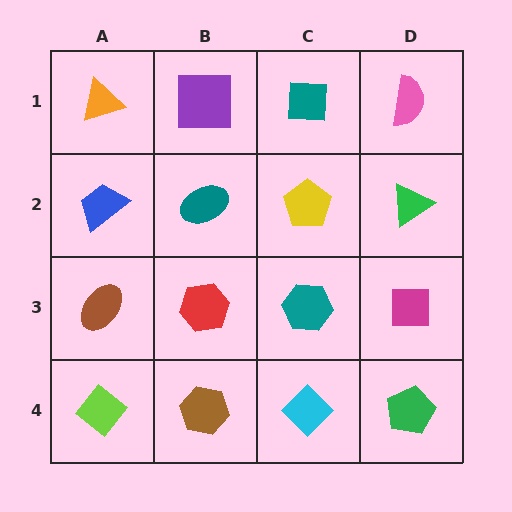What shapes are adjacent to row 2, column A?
An orange triangle (row 1, column A), a brown ellipse (row 3, column A), a teal ellipse (row 2, column B).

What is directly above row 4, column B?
A red hexagon.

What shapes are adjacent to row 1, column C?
A yellow pentagon (row 2, column C), a purple square (row 1, column B), a pink semicircle (row 1, column D).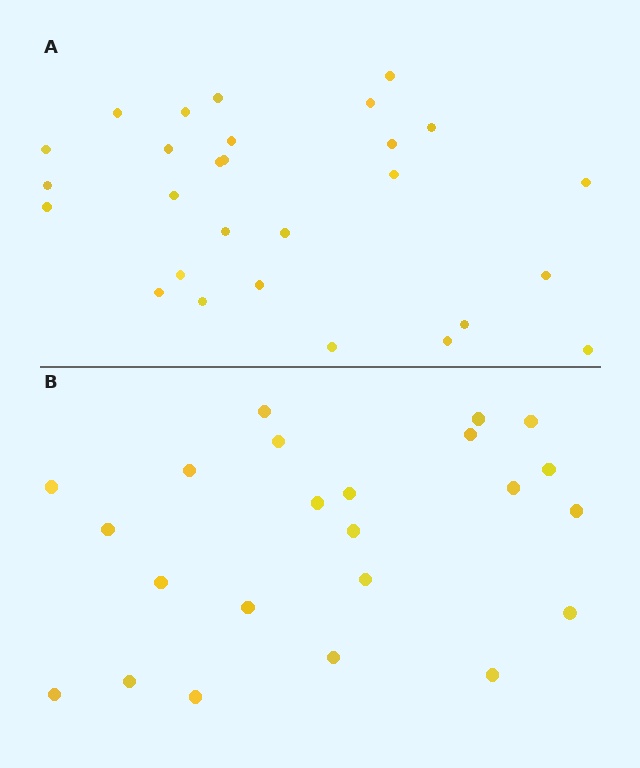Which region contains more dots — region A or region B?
Region A (the top region) has more dots.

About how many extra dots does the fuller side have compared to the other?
Region A has about 5 more dots than region B.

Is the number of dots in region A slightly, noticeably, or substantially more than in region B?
Region A has only slightly more — the two regions are fairly close. The ratio is roughly 1.2 to 1.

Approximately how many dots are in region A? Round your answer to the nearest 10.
About 30 dots. (The exact count is 28, which rounds to 30.)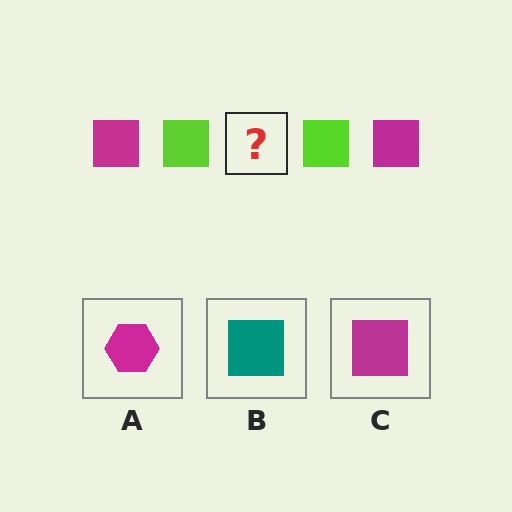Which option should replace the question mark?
Option C.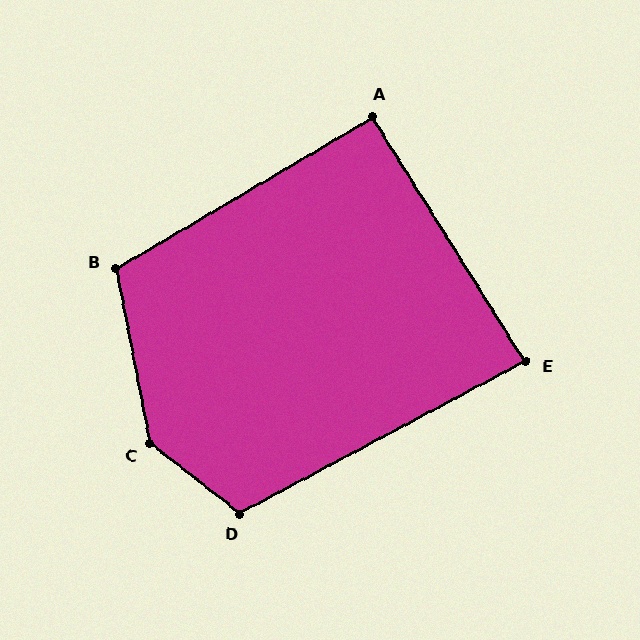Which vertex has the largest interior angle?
C, at approximately 139 degrees.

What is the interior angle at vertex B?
Approximately 110 degrees (obtuse).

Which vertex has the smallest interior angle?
E, at approximately 86 degrees.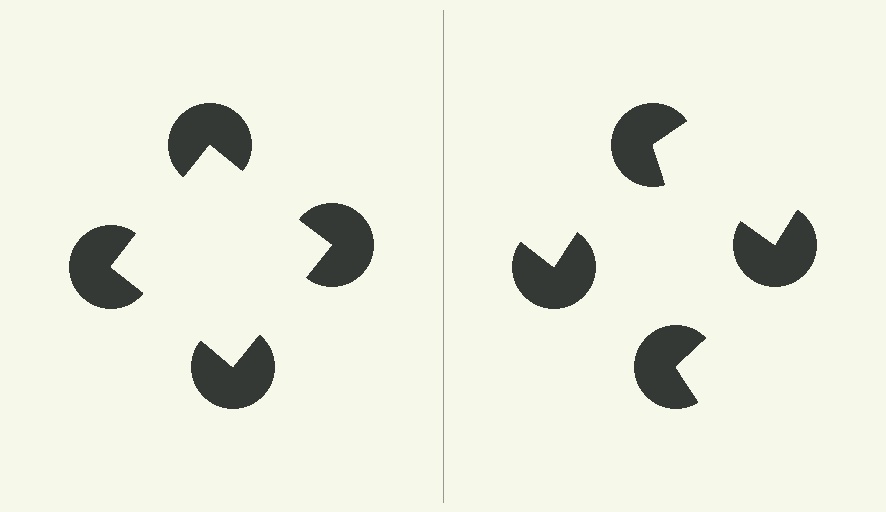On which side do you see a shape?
An illusory square appears on the left side. On the right side the wedge cuts are rotated, so no coherent shape forms.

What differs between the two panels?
The pac-man discs are positioned identically on both sides; only the wedge orientations differ. On the left they align to a square; on the right they are misaligned.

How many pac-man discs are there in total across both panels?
8 — 4 on each side.